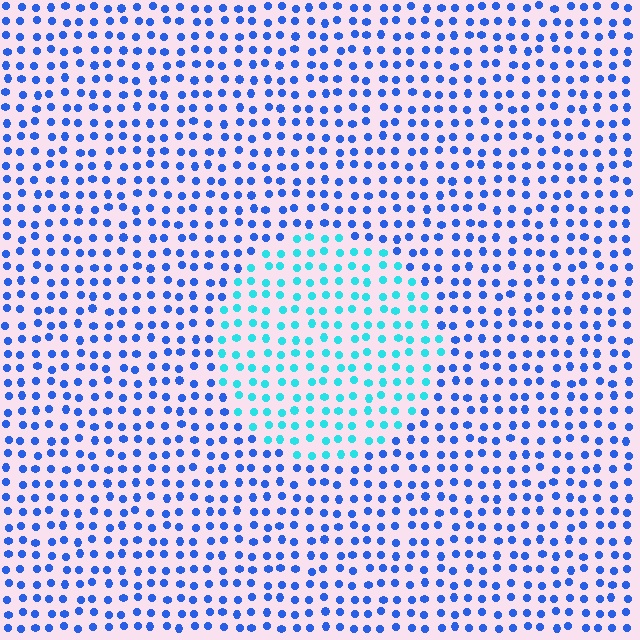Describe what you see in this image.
The image is filled with small blue elements in a uniform arrangement. A circle-shaped region is visible where the elements are tinted to a slightly different hue, forming a subtle color boundary.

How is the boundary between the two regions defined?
The boundary is defined purely by a slight shift in hue (about 42 degrees). Spacing, size, and orientation are identical on both sides.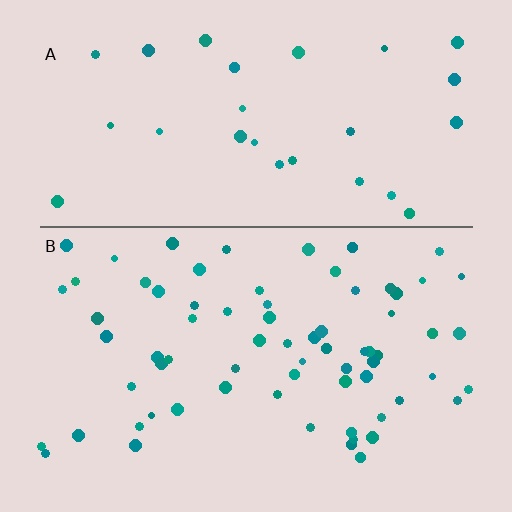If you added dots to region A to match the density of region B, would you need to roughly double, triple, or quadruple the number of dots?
Approximately double.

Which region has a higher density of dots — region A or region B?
B (the bottom).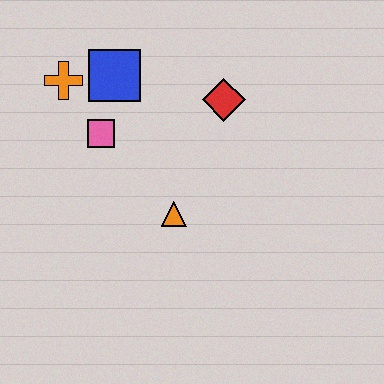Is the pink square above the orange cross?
No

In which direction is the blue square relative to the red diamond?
The blue square is to the left of the red diamond.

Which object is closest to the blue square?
The orange cross is closest to the blue square.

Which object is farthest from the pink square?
The red diamond is farthest from the pink square.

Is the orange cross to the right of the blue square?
No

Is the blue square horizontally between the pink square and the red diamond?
Yes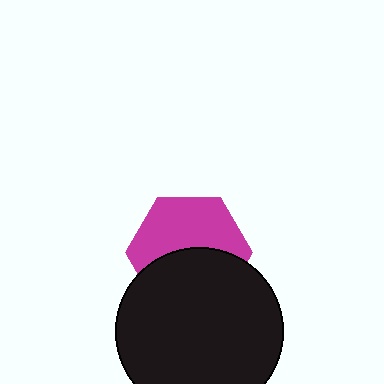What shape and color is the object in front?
The object in front is a black circle.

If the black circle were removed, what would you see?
You would see the complete magenta hexagon.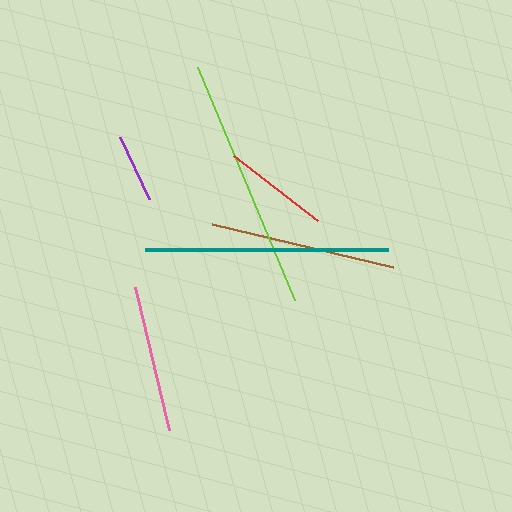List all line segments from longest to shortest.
From longest to shortest: lime, teal, brown, pink, red, purple.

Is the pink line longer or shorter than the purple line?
The pink line is longer than the purple line.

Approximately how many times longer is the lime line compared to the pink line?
The lime line is approximately 1.7 times the length of the pink line.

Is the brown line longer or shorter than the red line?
The brown line is longer than the red line.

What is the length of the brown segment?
The brown segment is approximately 186 pixels long.